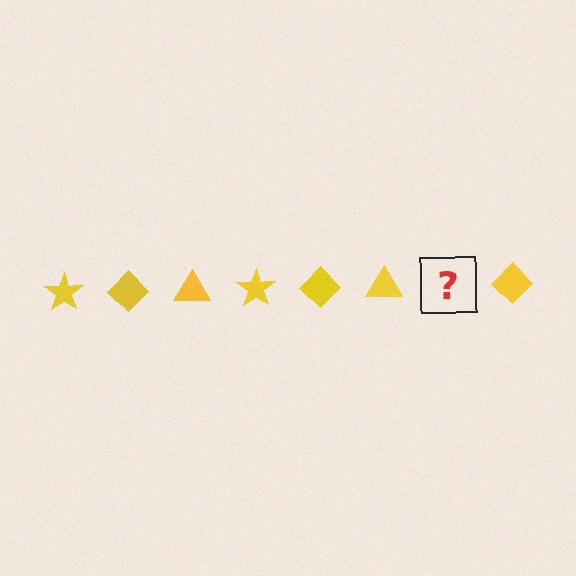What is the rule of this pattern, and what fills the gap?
The rule is that the pattern cycles through star, diamond, triangle shapes in yellow. The gap should be filled with a yellow star.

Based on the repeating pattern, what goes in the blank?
The blank should be a yellow star.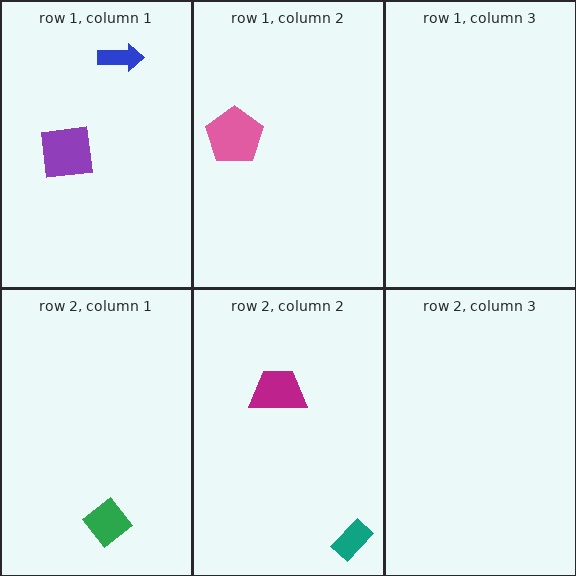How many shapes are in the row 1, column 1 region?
2.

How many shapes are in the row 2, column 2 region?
2.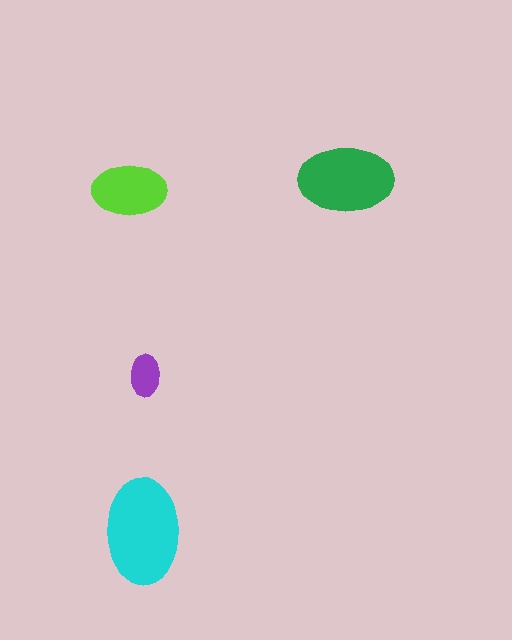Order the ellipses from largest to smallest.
the cyan one, the green one, the lime one, the purple one.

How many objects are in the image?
There are 4 objects in the image.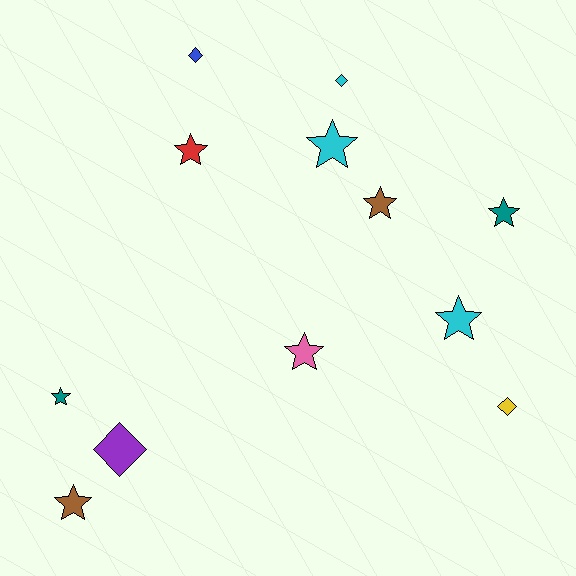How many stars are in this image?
There are 8 stars.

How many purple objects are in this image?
There is 1 purple object.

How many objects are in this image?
There are 12 objects.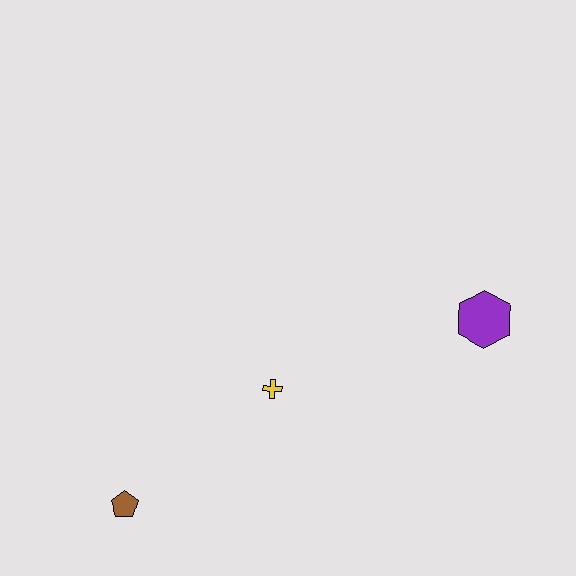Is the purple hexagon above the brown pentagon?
Yes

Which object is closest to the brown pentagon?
The yellow cross is closest to the brown pentagon.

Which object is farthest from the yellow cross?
The purple hexagon is farthest from the yellow cross.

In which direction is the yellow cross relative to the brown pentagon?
The yellow cross is to the right of the brown pentagon.